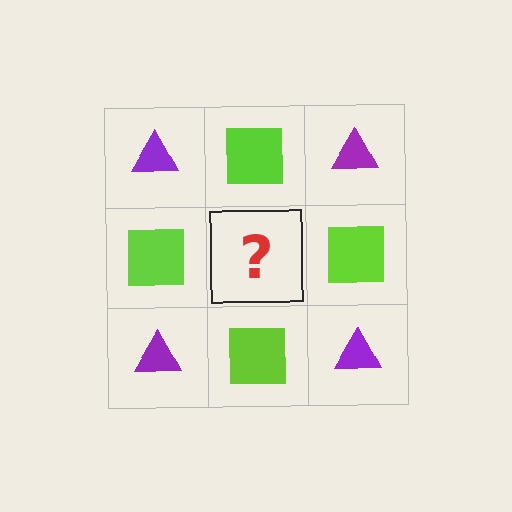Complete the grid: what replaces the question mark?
The question mark should be replaced with a purple triangle.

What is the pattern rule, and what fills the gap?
The rule is that it alternates purple triangle and lime square in a checkerboard pattern. The gap should be filled with a purple triangle.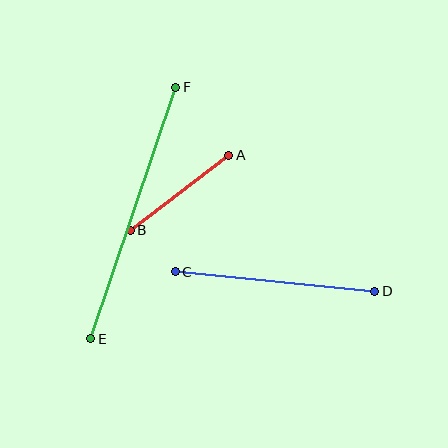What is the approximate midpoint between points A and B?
The midpoint is at approximately (179, 193) pixels.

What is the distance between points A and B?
The distance is approximately 124 pixels.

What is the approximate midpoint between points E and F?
The midpoint is at approximately (133, 213) pixels.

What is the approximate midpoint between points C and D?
The midpoint is at approximately (275, 281) pixels.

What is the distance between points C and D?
The distance is approximately 200 pixels.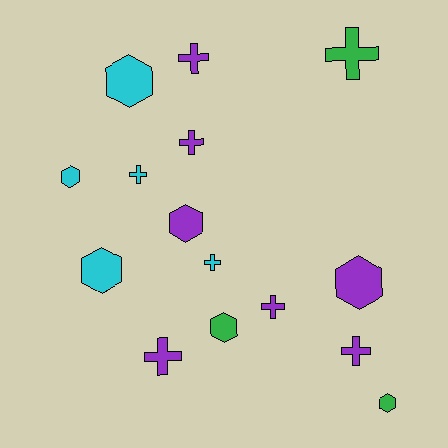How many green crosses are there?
There is 1 green cross.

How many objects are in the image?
There are 15 objects.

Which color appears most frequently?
Purple, with 7 objects.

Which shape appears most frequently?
Cross, with 8 objects.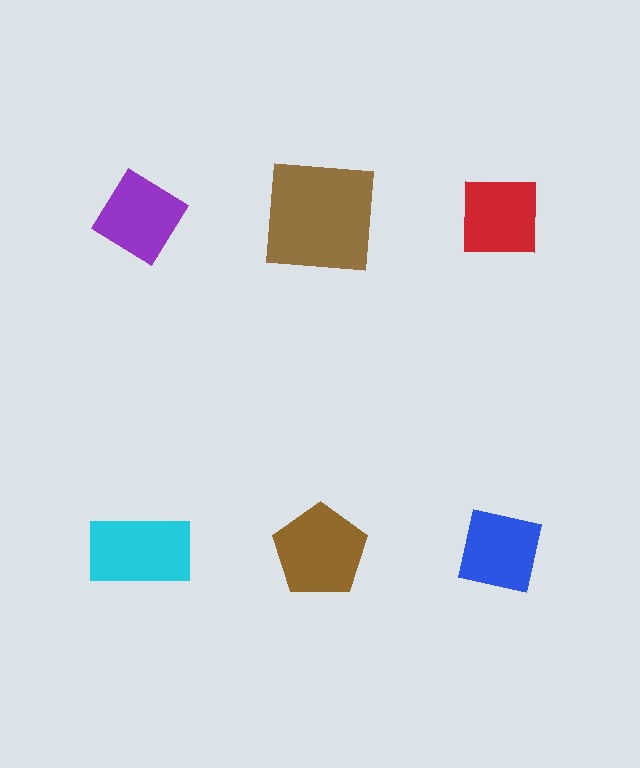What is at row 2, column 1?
A cyan rectangle.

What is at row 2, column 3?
A blue square.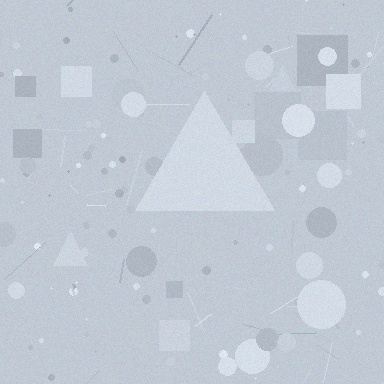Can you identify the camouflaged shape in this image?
The camouflaged shape is a triangle.